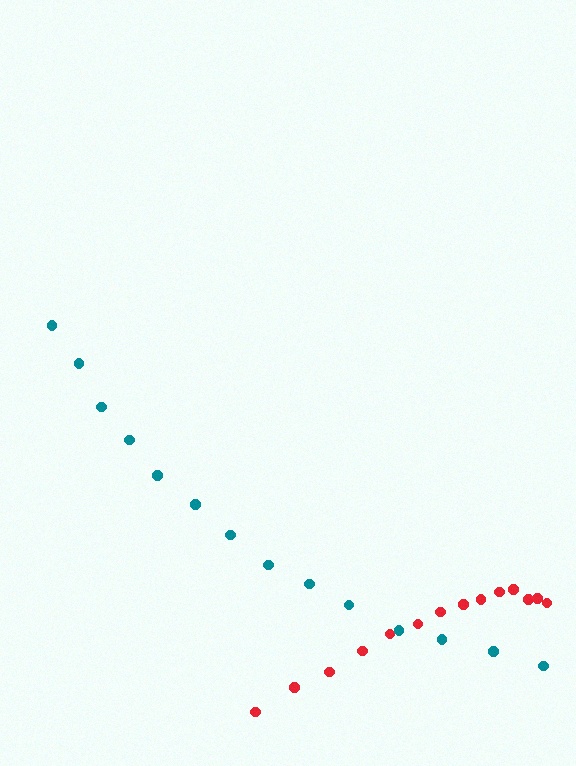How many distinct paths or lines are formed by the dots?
There are 2 distinct paths.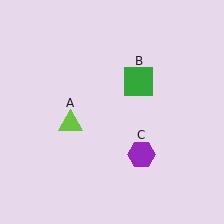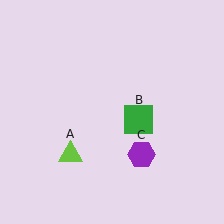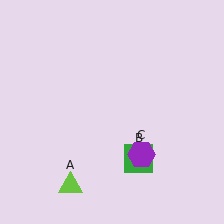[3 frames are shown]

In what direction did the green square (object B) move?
The green square (object B) moved down.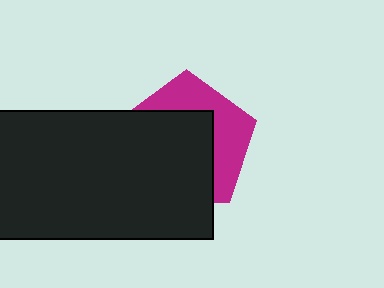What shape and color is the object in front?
The object in front is a black rectangle.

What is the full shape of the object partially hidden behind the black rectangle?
The partially hidden object is a magenta pentagon.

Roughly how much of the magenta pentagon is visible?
A small part of it is visible (roughly 39%).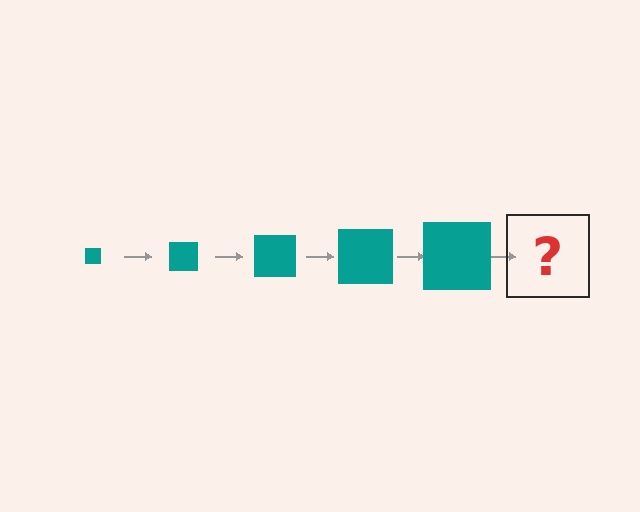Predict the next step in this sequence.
The next step is a teal square, larger than the previous one.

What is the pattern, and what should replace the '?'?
The pattern is that the square gets progressively larger each step. The '?' should be a teal square, larger than the previous one.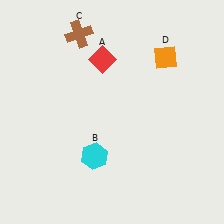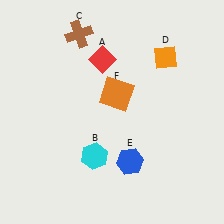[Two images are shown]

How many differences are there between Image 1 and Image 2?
There are 2 differences between the two images.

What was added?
A blue hexagon (E), an orange square (F) were added in Image 2.